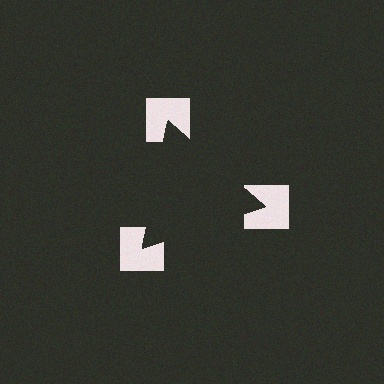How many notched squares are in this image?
There are 3 — one at each vertex of the illusory triangle.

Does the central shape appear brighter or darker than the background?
It typically appears slightly darker than the background, even though no actual brightness change is drawn.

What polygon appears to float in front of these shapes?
An illusory triangle — its edges are inferred from the aligned wedge cuts in the notched squares, not physically drawn.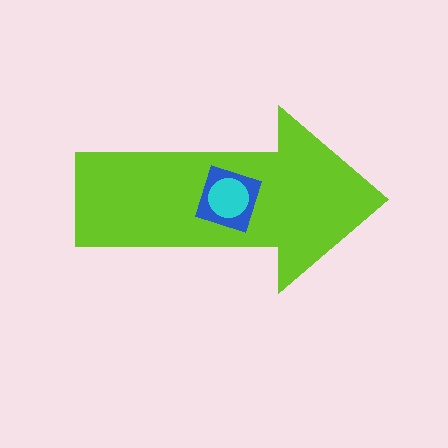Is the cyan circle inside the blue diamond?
Yes.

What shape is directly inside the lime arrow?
The blue diamond.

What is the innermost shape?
The cyan circle.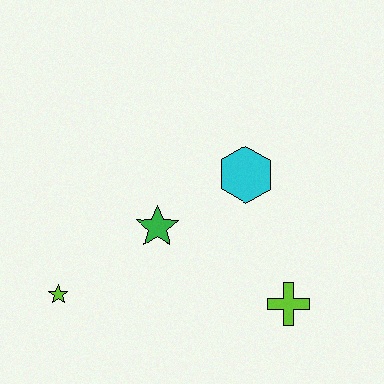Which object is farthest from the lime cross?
The lime star is farthest from the lime cross.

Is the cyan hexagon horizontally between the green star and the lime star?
No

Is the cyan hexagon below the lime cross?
No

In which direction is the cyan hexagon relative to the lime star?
The cyan hexagon is to the right of the lime star.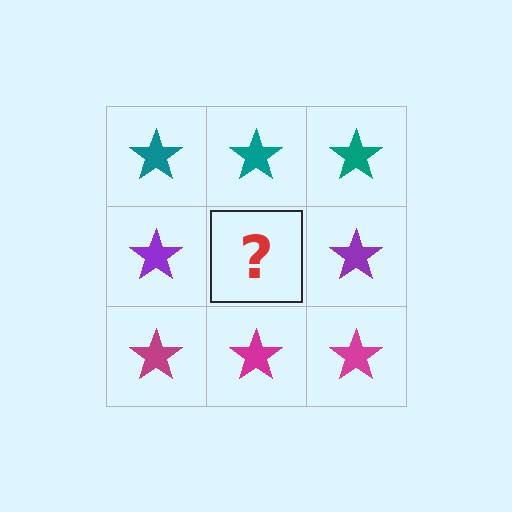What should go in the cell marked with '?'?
The missing cell should contain a purple star.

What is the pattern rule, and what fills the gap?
The rule is that each row has a consistent color. The gap should be filled with a purple star.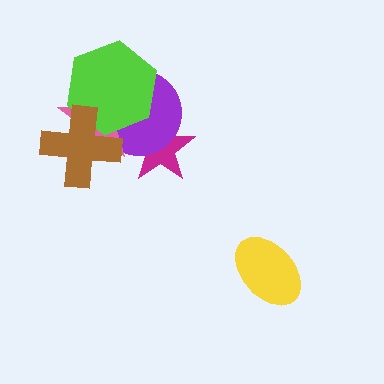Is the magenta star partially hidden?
Yes, it is partially covered by another shape.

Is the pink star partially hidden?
Yes, it is partially covered by another shape.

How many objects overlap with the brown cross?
3 objects overlap with the brown cross.